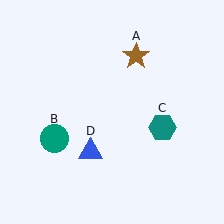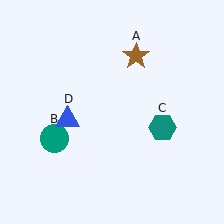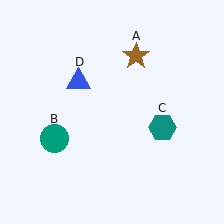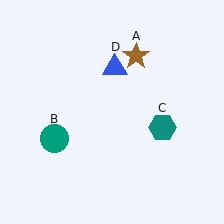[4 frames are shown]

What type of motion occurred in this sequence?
The blue triangle (object D) rotated clockwise around the center of the scene.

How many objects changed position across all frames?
1 object changed position: blue triangle (object D).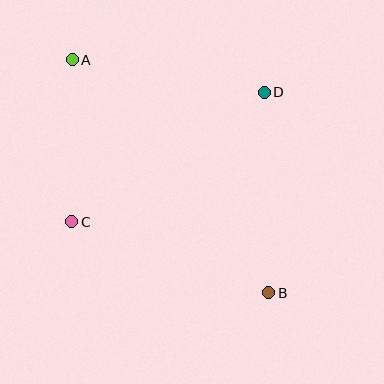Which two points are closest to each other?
Points A and C are closest to each other.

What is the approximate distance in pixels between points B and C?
The distance between B and C is approximately 209 pixels.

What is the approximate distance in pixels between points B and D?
The distance between B and D is approximately 200 pixels.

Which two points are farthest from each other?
Points A and B are farthest from each other.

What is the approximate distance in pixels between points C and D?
The distance between C and D is approximately 232 pixels.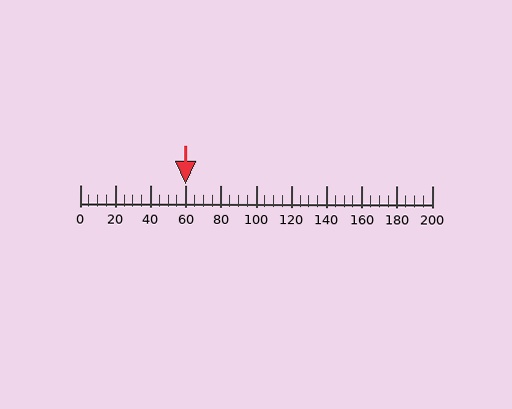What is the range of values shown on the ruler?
The ruler shows values from 0 to 200.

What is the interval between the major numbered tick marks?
The major tick marks are spaced 20 units apart.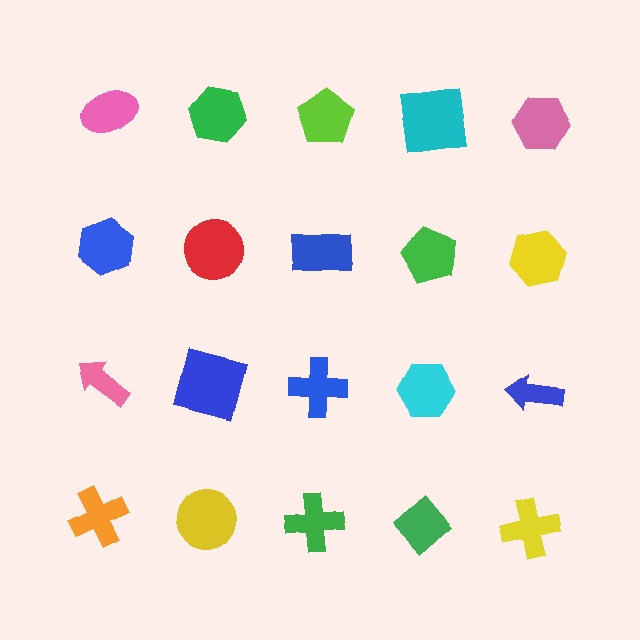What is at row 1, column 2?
A green hexagon.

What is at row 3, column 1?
A pink arrow.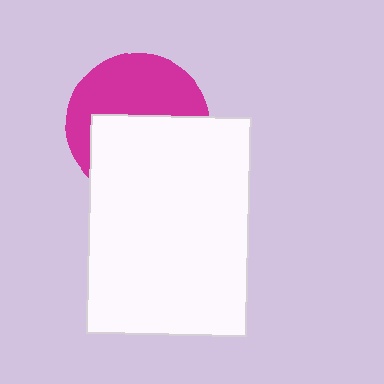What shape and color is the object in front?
The object in front is a white rectangle.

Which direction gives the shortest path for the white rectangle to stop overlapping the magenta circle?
Moving down gives the shortest separation.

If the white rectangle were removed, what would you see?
You would see the complete magenta circle.